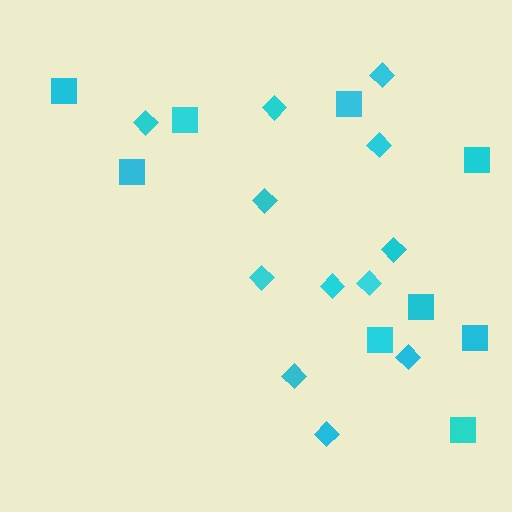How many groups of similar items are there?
There are 2 groups: one group of diamonds (12) and one group of squares (9).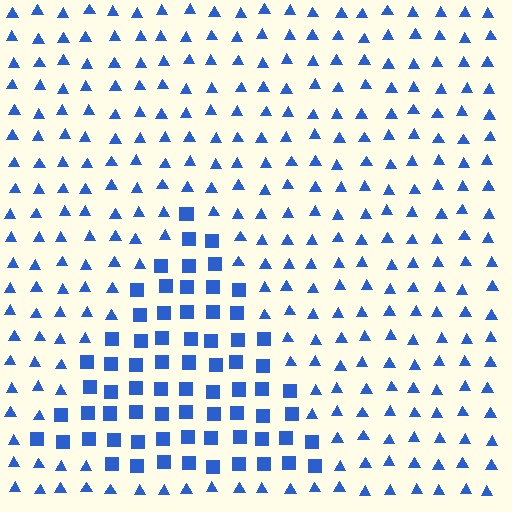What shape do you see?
I see a triangle.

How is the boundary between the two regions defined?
The boundary is defined by a change in element shape: squares inside vs. triangles outside. All elements share the same color and spacing.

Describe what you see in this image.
The image is filled with small blue elements arranged in a uniform grid. A triangle-shaped region contains squares, while the surrounding area contains triangles. The boundary is defined purely by the change in element shape.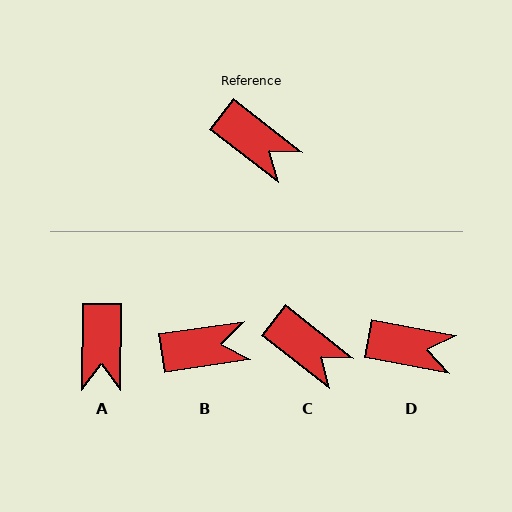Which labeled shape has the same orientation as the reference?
C.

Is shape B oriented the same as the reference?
No, it is off by about 46 degrees.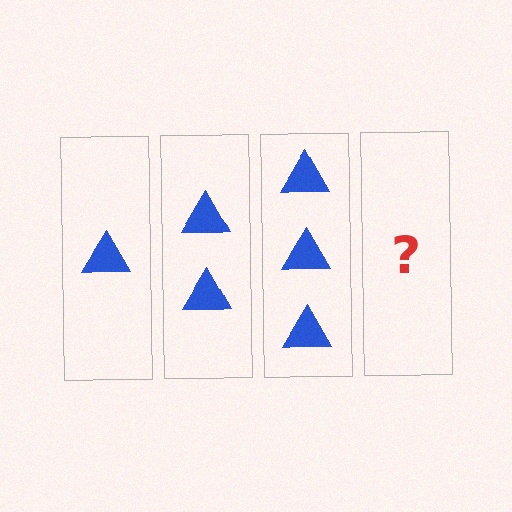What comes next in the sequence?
The next element should be 4 triangles.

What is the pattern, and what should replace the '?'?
The pattern is that each step adds one more triangle. The '?' should be 4 triangles.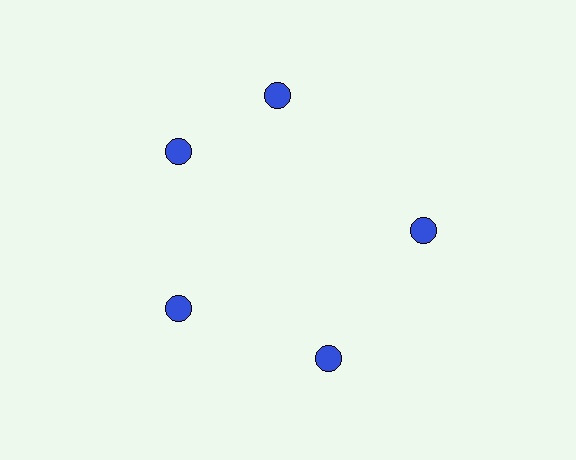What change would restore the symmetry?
The symmetry would be restored by rotating it back into even spacing with its neighbors so that all 5 circles sit at equal angles and equal distance from the center.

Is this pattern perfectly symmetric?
No. The 5 blue circles are arranged in a ring, but one element near the 1 o'clock position is rotated out of alignment along the ring, breaking the 5-fold rotational symmetry.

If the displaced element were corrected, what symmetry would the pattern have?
It would have 5-fold rotational symmetry — the pattern would map onto itself every 72 degrees.